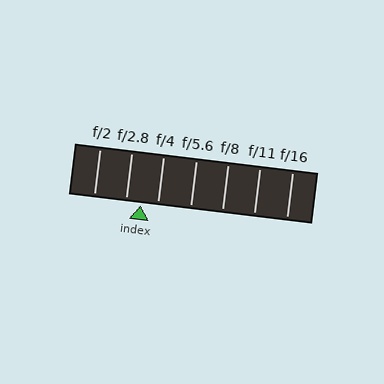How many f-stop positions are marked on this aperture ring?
There are 7 f-stop positions marked.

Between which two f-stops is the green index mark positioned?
The index mark is between f/2.8 and f/4.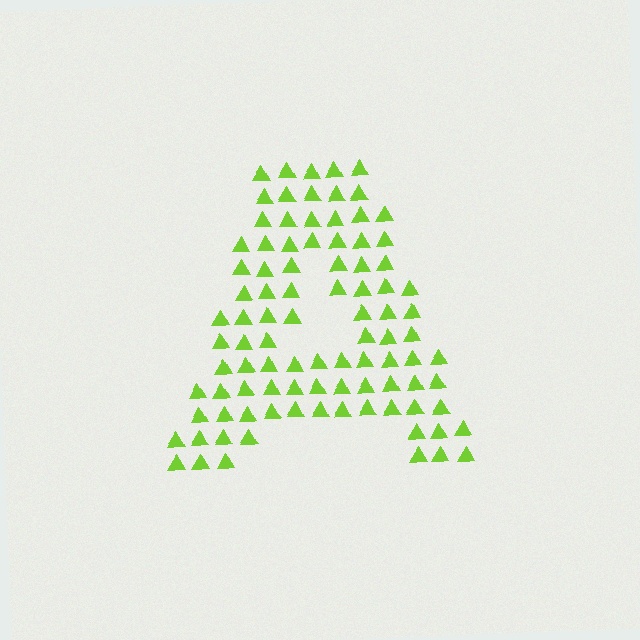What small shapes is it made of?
It is made of small triangles.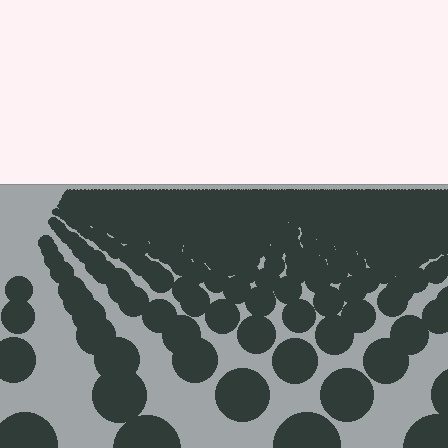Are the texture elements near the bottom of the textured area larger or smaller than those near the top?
Larger. Near the bottom, elements are closer to the viewer and appear at a bigger on-screen size.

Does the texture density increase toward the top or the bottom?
Density increases toward the top.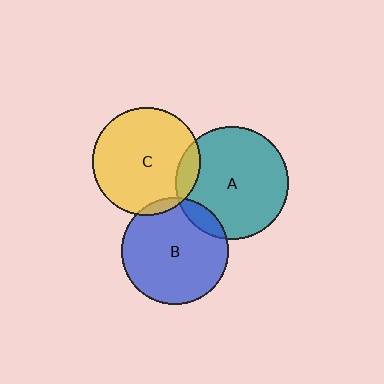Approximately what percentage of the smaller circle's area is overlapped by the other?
Approximately 10%.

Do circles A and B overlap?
Yes.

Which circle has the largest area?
Circle A (teal).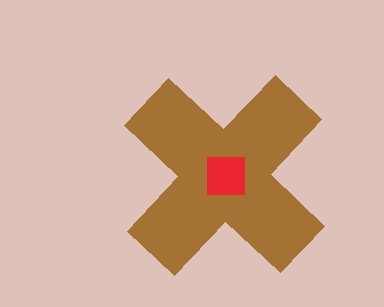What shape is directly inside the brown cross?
The red square.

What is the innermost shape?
The red square.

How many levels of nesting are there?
2.